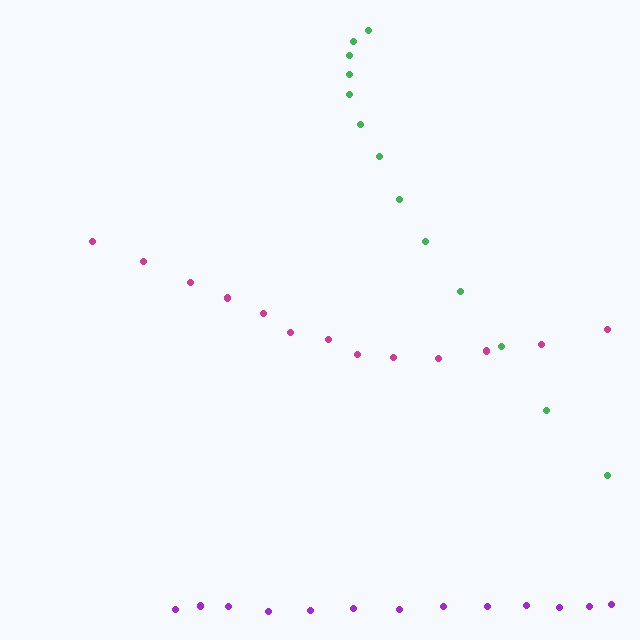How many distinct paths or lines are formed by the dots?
There are 3 distinct paths.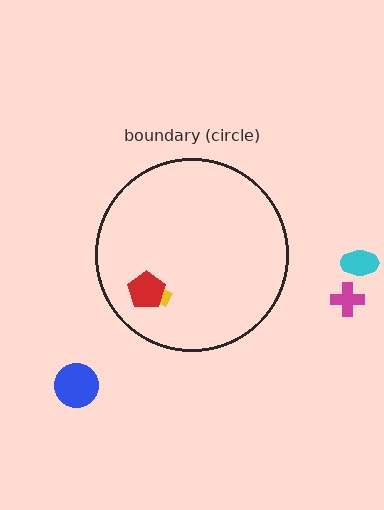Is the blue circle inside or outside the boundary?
Outside.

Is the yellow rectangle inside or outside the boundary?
Inside.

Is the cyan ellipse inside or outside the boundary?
Outside.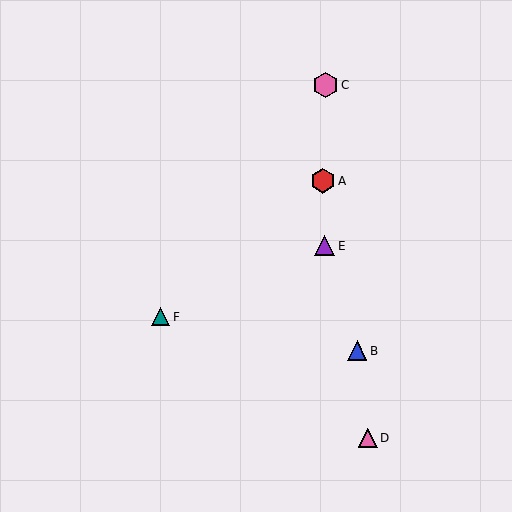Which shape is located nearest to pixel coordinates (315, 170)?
The red hexagon (labeled A) at (323, 181) is nearest to that location.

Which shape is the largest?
The pink hexagon (labeled C) is the largest.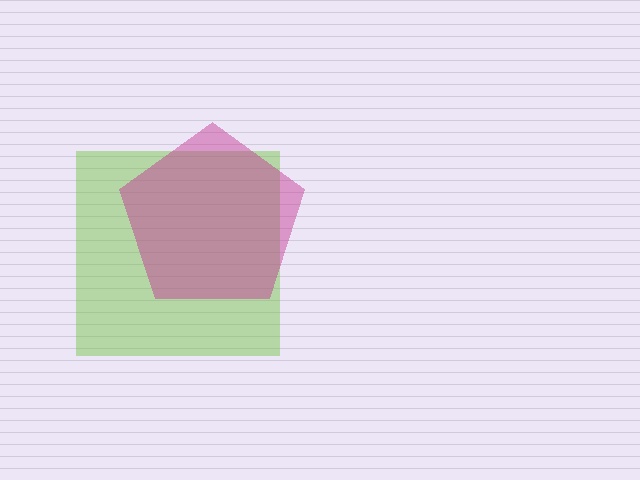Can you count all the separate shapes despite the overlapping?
Yes, there are 2 separate shapes.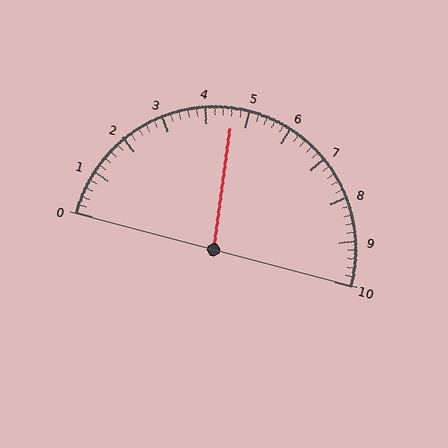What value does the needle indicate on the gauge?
The needle indicates approximately 4.6.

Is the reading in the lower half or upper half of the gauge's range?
The reading is in the lower half of the range (0 to 10).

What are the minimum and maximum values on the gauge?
The gauge ranges from 0 to 10.